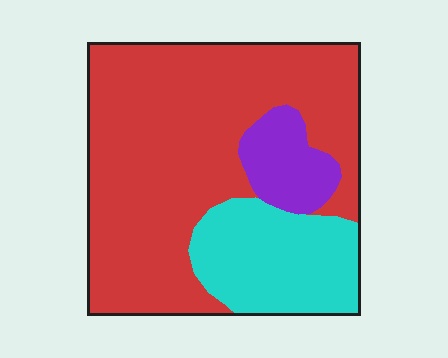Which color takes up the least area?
Purple, at roughly 10%.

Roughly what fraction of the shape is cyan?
Cyan takes up about one quarter (1/4) of the shape.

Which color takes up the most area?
Red, at roughly 65%.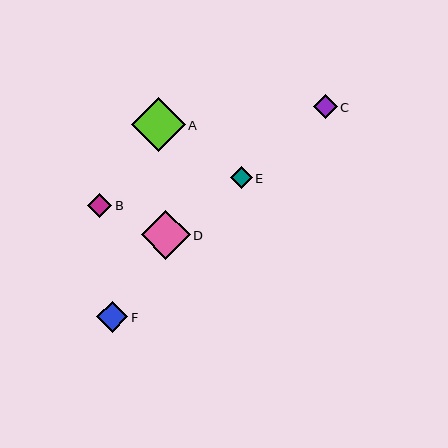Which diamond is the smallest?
Diamond E is the smallest with a size of approximately 22 pixels.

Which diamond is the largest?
Diamond A is the largest with a size of approximately 54 pixels.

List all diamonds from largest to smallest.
From largest to smallest: A, D, F, B, C, E.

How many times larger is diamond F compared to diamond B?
Diamond F is approximately 1.2 times the size of diamond B.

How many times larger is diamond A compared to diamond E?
Diamond A is approximately 2.5 times the size of diamond E.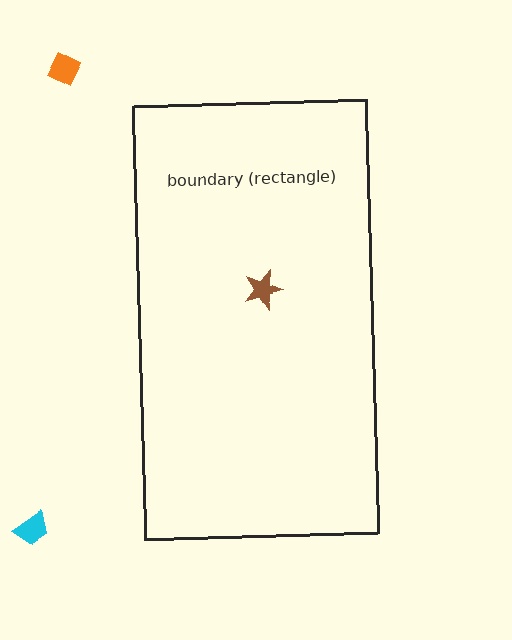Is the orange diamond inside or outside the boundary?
Outside.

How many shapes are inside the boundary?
1 inside, 2 outside.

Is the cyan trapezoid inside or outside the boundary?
Outside.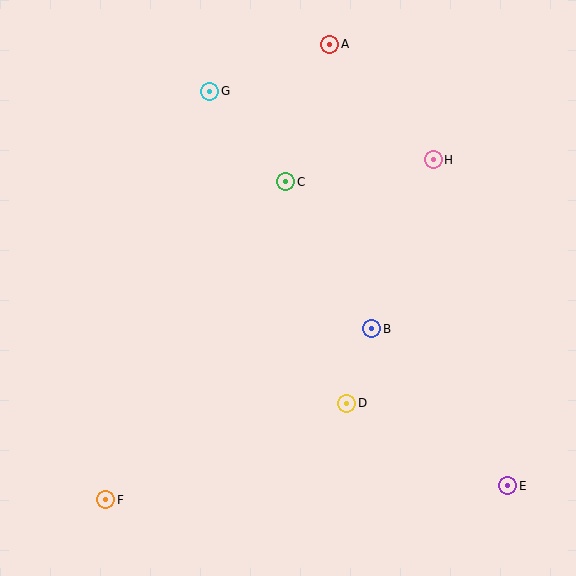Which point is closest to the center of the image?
Point B at (372, 329) is closest to the center.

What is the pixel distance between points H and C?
The distance between H and C is 149 pixels.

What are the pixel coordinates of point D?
Point D is at (347, 403).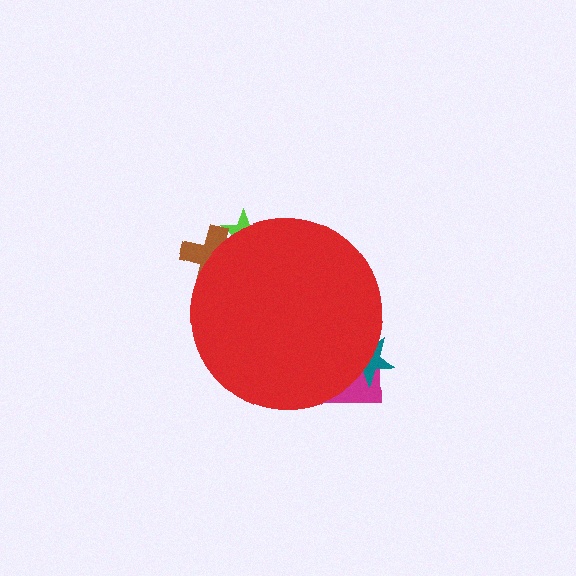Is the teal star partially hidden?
Yes, the teal star is partially hidden behind the red circle.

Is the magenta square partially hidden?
Yes, the magenta square is partially hidden behind the red circle.